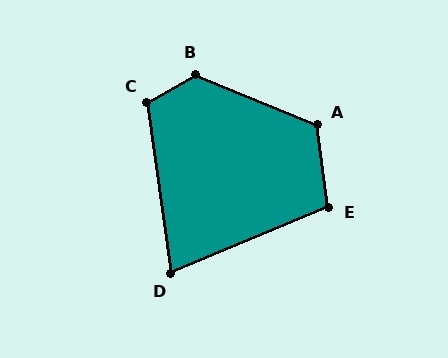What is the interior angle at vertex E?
Approximately 105 degrees (obtuse).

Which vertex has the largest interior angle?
B, at approximately 127 degrees.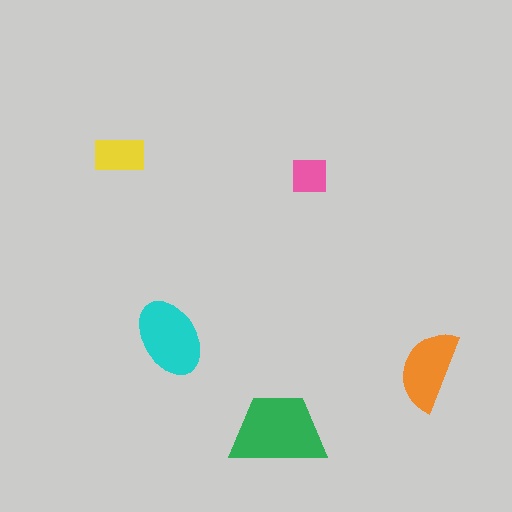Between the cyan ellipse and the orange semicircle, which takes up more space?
The cyan ellipse.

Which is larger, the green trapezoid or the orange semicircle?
The green trapezoid.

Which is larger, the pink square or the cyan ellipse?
The cyan ellipse.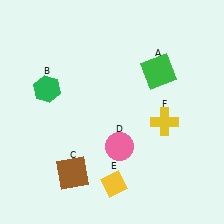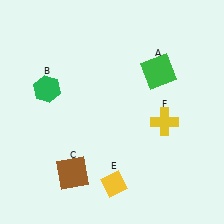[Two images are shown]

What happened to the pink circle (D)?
The pink circle (D) was removed in Image 2. It was in the bottom-right area of Image 1.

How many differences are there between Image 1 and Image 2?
There is 1 difference between the two images.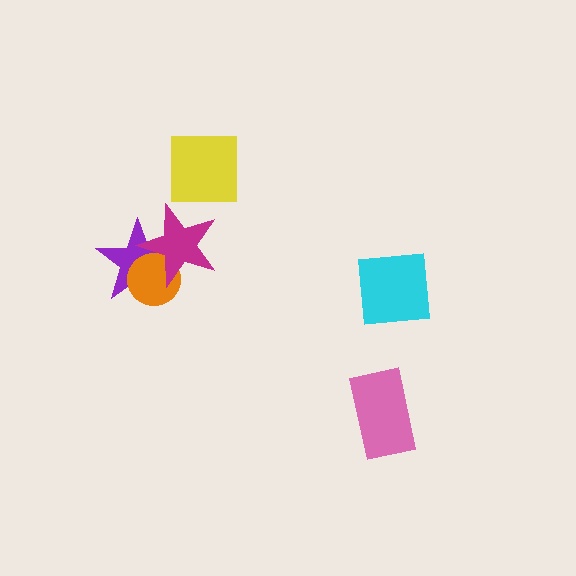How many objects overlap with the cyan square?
0 objects overlap with the cyan square.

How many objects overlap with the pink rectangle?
0 objects overlap with the pink rectangle.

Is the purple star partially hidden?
Yes, it is partially covered by another shape.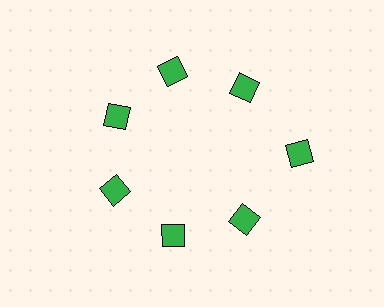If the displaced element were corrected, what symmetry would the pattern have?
It would have 7-fold rotational symmetry — the pattern would map onto itself every 51 degrees.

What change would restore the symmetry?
The symmetry would be restored by moving it inward, back onto the ring so that all 7 squares sit at equal angles and equal distance from the center.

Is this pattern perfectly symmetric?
No. The 7 green squares are arranged in a ring, but one element near the 3 o'clock position is pushed outward from the center, breaking the 7-fold rotational symmetry.